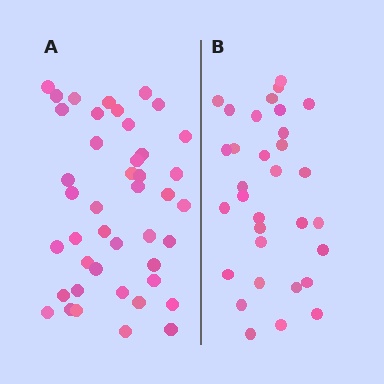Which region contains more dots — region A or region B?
Region A (the left region) has more dots.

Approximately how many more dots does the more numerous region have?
Region A has roughly 12 or so more dots than region B.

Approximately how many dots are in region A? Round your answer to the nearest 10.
About 40 dots. (The exact count is 43, which rounds to 40.)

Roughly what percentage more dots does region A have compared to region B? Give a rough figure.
About 35% more.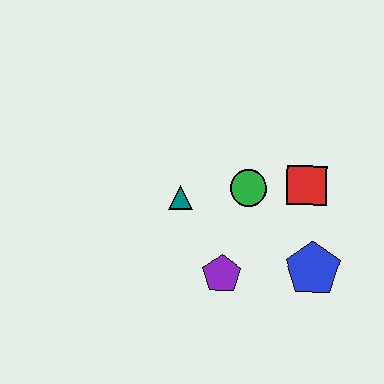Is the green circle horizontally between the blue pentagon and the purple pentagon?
Yes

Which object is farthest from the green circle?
The blue pentagon is farthest from the green circle.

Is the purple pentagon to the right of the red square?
No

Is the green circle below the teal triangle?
No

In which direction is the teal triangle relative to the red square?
The teal triangle is to the left of the red square.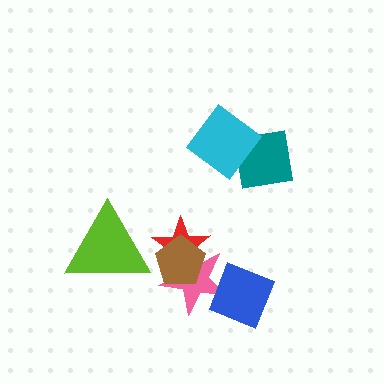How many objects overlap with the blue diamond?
1 object overlaps with the blue diamond.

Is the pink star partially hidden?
Yes, it is partially covered by another shape.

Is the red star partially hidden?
Yes, it is partially covered by another shape.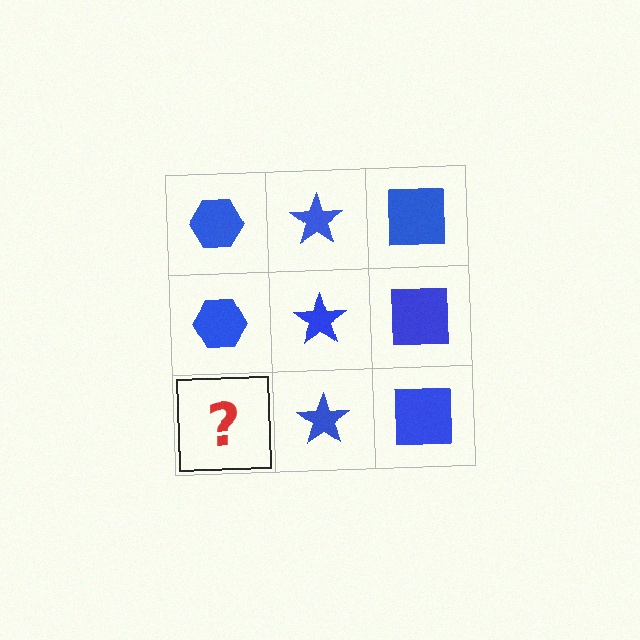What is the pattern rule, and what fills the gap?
The rule is that each column has a consistent shape. The gap should be filled with a blue hexagon.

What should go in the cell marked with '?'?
The missing cell should contain a blue hexagon.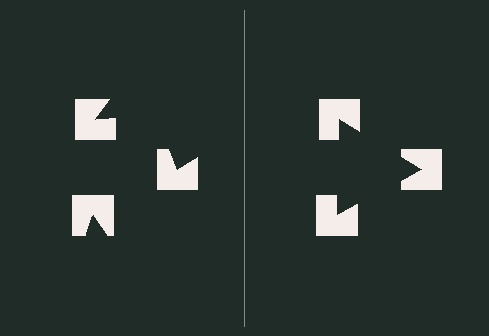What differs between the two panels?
The notched squares are positioned identically on both sides; only the wedge orientations differ. On the right they align to a triangle; on the left they are misaligned.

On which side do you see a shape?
An illusory triangle appears on the right side. On the left side the wedge cuts are rotated, so no coherent shape forms.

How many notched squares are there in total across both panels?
6 — 3 on each side.